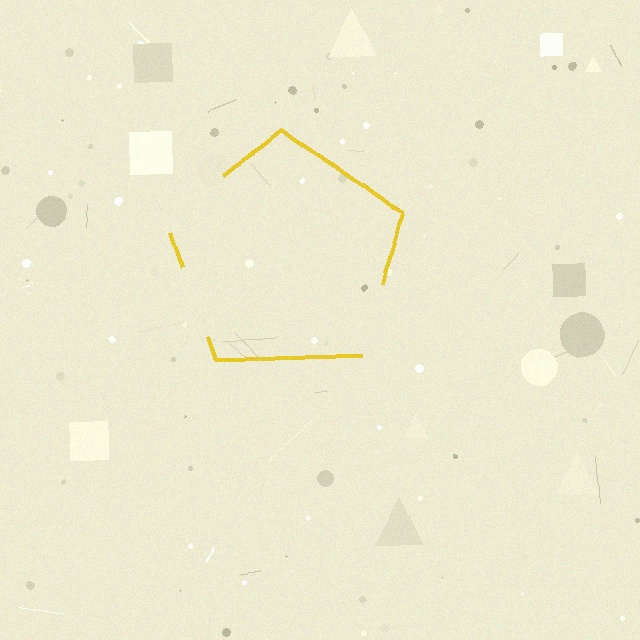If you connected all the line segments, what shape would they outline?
They would outline a pentagon.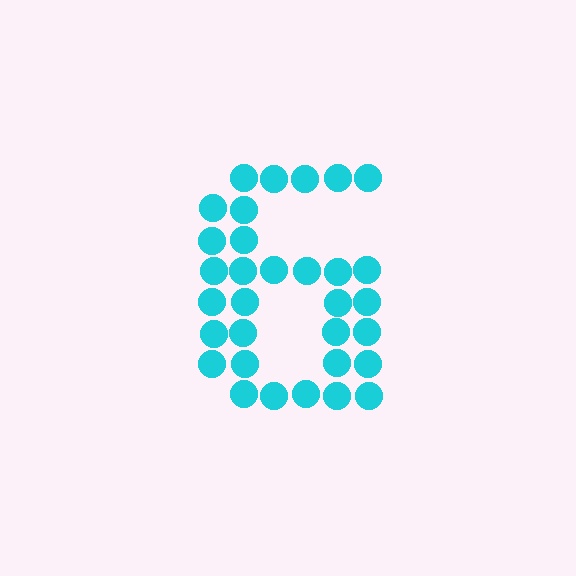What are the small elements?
The small elements are circles.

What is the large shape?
The large shape is the digit 6.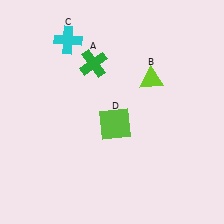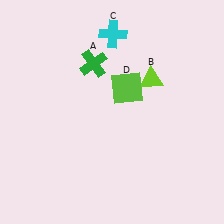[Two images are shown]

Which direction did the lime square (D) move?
The lime square (D) moved up.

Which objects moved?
The objects that moved are: the cyan cross (C), the lime square (D).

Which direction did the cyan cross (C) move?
The cyan cross (C) moved right.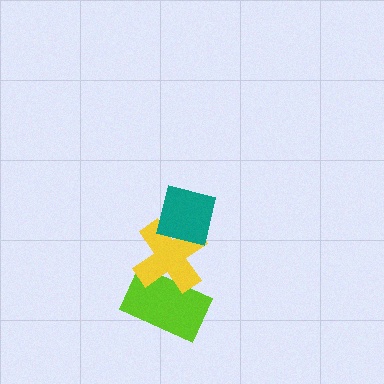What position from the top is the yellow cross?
The yellow cross is 2nd from the top.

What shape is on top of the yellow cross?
The teal square is on top of the yellow cross.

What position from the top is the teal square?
The teal square is 1st from the top.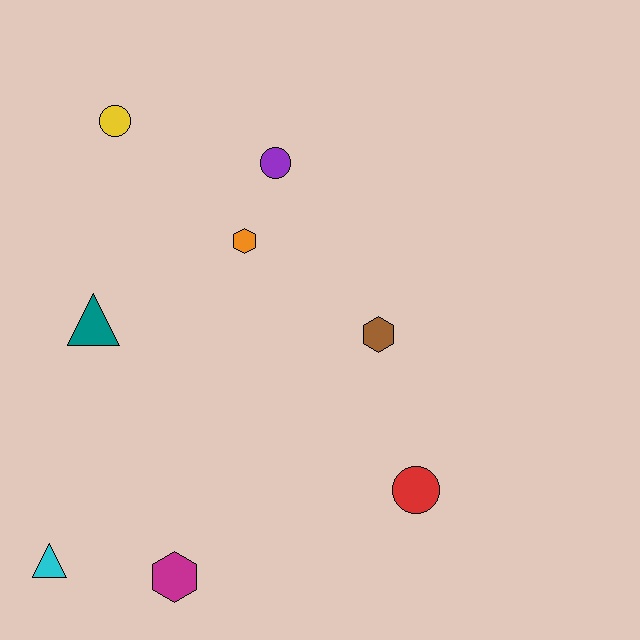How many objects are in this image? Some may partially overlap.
There are 8 objects.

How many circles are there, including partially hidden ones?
There are 3 circles.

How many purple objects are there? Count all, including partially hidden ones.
There is 1 purple object.